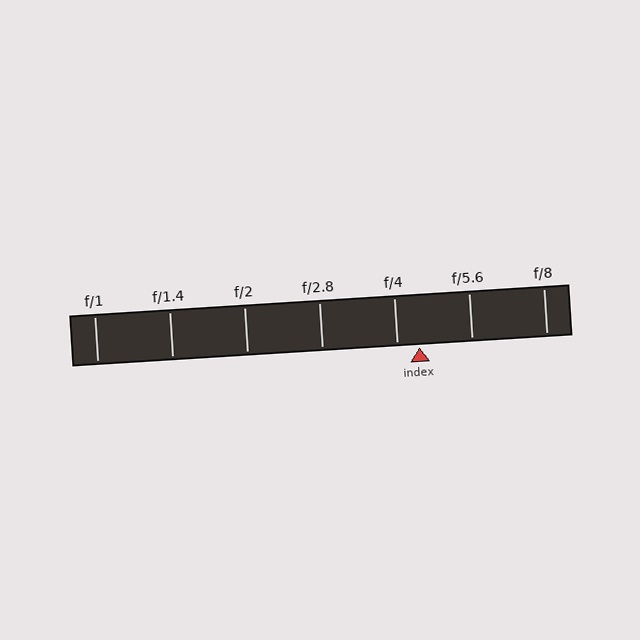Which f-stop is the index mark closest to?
The index mark is closest to f/4.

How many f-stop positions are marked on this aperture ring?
There are 7 f-stop positions marked.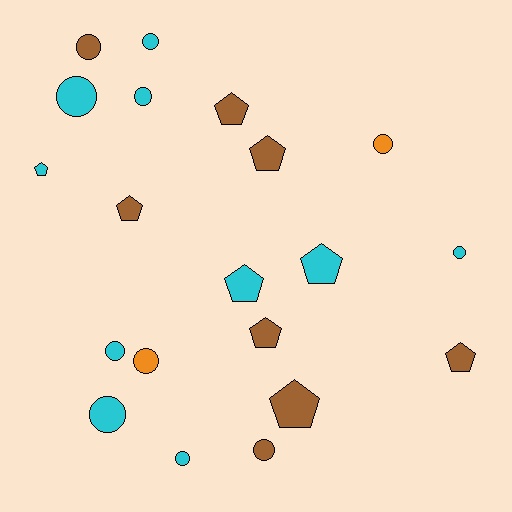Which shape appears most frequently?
Circle, with 11 objects.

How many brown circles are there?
There are 2 brown circles.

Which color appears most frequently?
Cyan, with 10 objects.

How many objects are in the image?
There are 20 objects.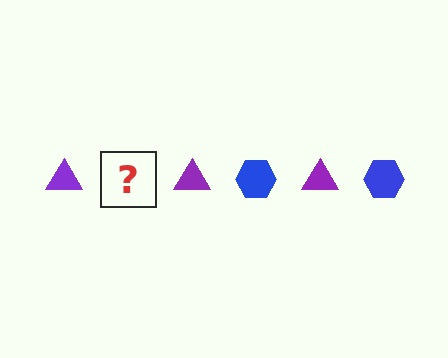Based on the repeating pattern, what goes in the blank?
The blank should be a blue hexagon.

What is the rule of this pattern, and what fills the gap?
The rule is that the pattern alternates between purple triangle and blue hexagon. The gap should be filled with a blue hexagon.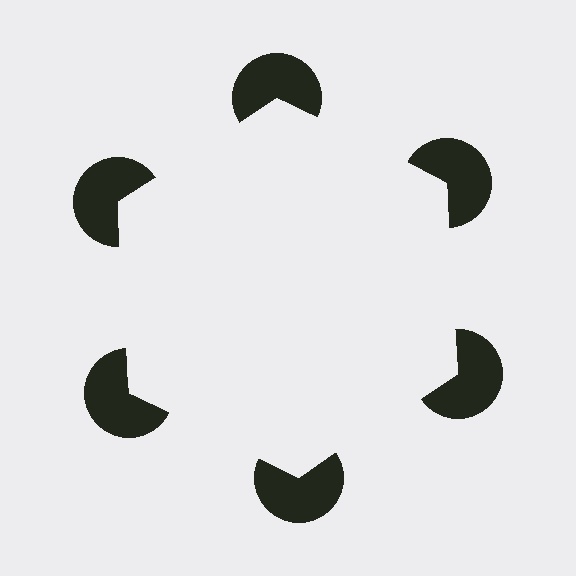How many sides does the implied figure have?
6 sides.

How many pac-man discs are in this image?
There are 6 — one at each vertex of the illusory hexagon.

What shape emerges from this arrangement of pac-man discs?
An illusory hexagon — its edges are inferred from the aligned wedge cuts in the pac-man discs, not physically drawn.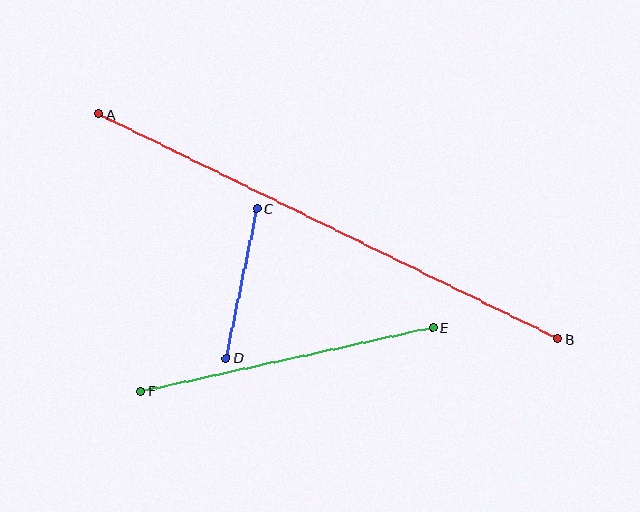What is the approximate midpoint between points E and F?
The midpoint is at approximately (287, 360) pixels.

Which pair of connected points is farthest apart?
Points A and B are farthest apart.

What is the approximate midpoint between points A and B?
The midpoint is at approximately (328, 227) pixels.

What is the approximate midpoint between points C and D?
The midpoint is at approximately (242, 283) pixels.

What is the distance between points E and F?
The distance is approximately 299 pixels.